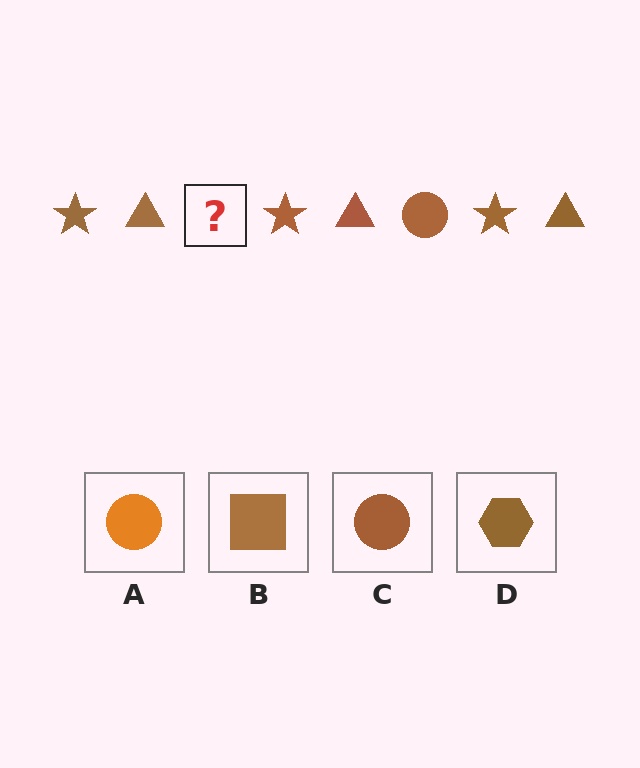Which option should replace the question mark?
Option C.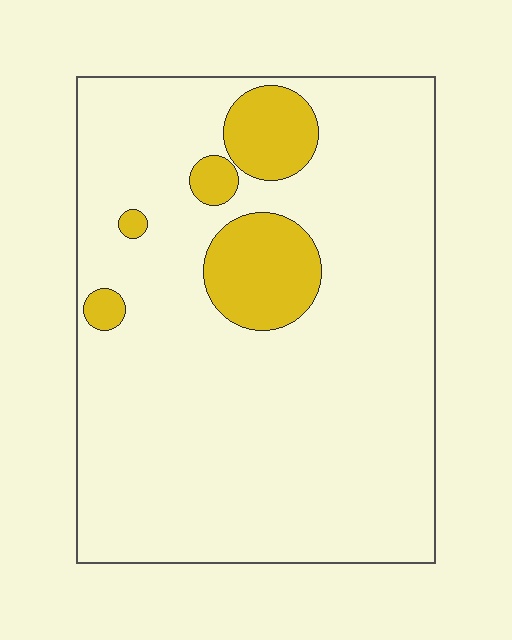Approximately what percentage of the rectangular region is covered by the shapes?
Approximately 15%.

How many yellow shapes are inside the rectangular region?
5.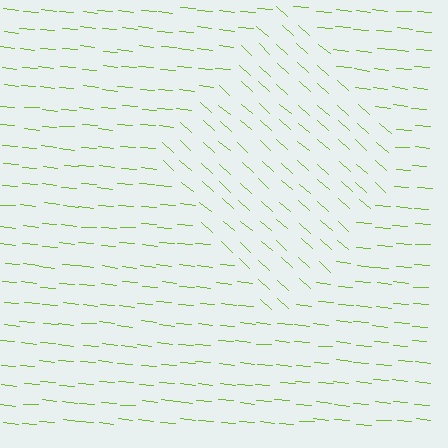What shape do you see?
I see a diamond.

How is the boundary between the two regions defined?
The boundary is defined purely by a change in line orientation (approximately 36 degrees difference). All lines are the same color and thickness.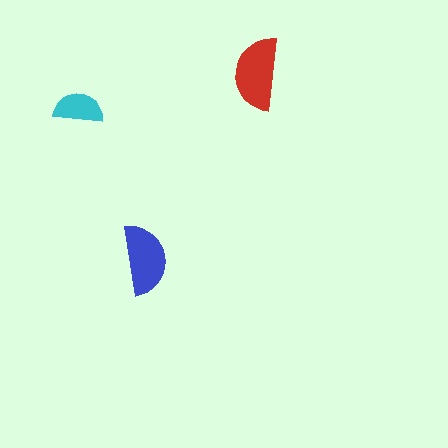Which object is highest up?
The red semicircle is topmost.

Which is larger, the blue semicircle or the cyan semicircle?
The blue one.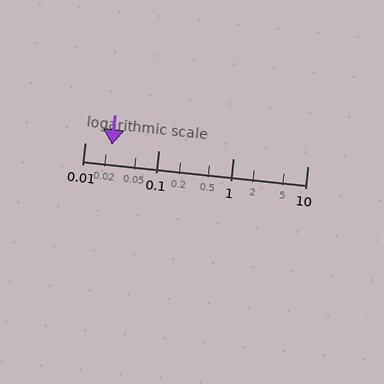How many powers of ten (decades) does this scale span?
The scale spans 3 decades, from 0.01 to 10.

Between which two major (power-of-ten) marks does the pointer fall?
The pointer is between 0.01 and 0.1.